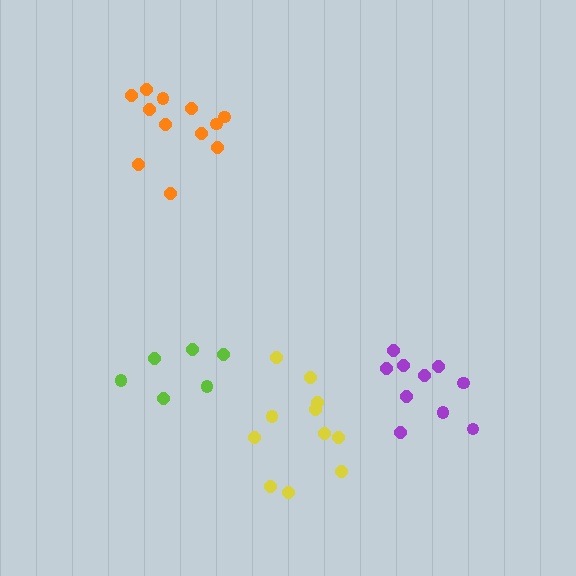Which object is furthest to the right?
The purple cluster is rightmost.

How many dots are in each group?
Group 1: 6 dots, Group 2: 11 dots, Group 3: 10 dots, Group 4: 12 dots (39 total).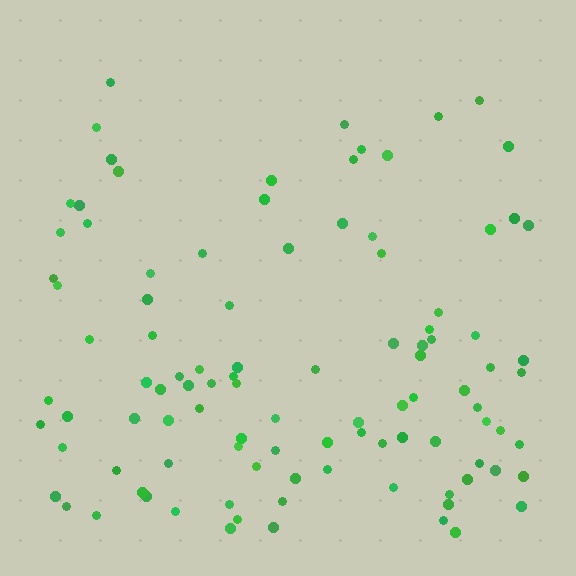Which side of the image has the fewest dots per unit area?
The top.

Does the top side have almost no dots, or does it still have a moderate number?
Still a moderate number, just noticeably fewer than the bottom.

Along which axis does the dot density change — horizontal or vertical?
Vertical.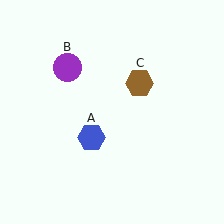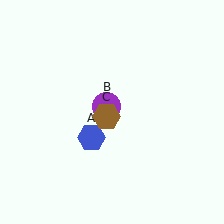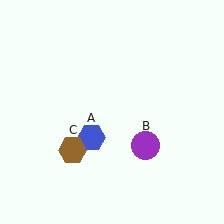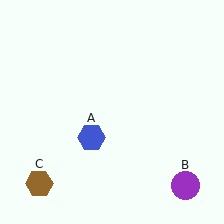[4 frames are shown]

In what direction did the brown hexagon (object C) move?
The brown hexagon (object C) moved down and to the left.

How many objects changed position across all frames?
2 objects changed position: purple circle (object B), brown hexagon (object C).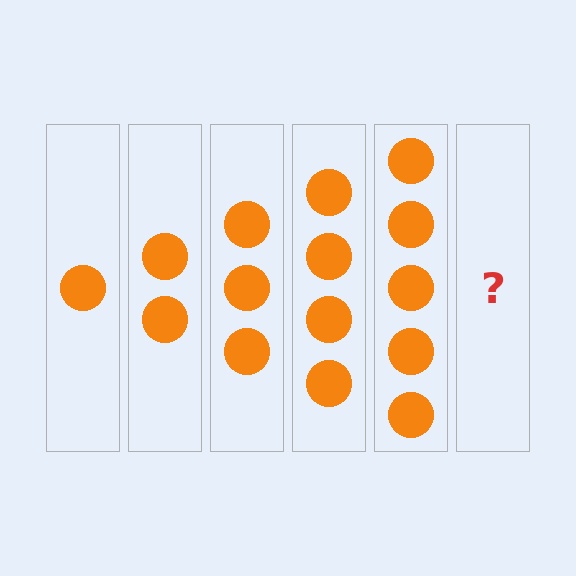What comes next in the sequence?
The next element should be 6 circles.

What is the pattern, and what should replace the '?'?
The pattern is that each step adds one more circle. The '?' should be 6 circles.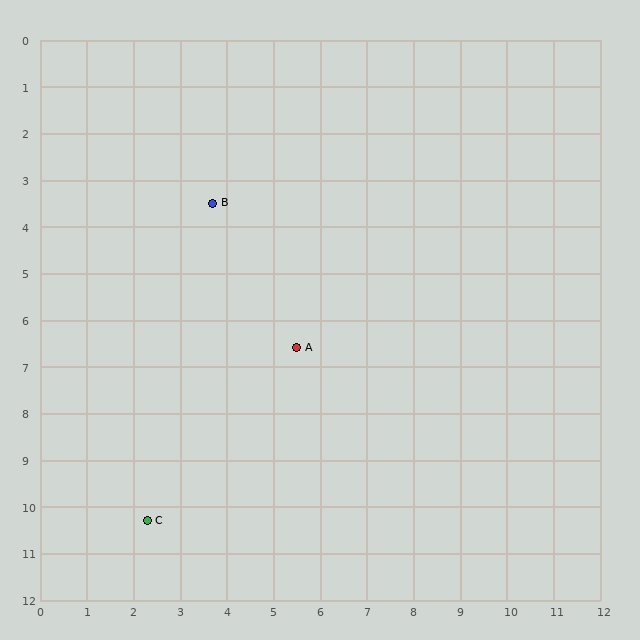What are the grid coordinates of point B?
Point B is at approximately (3.7, 3.5).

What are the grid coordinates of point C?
Point C is at approximately (2.3, 10.3).